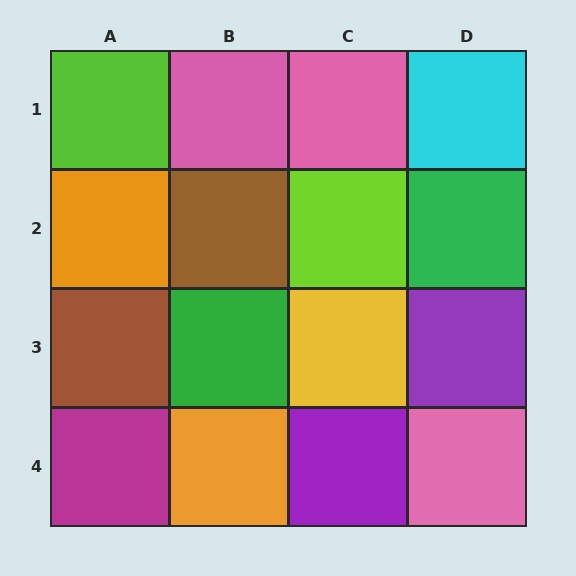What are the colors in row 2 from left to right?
Orange, brown, lime, green.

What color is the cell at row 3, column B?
Green.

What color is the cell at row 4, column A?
Magenta.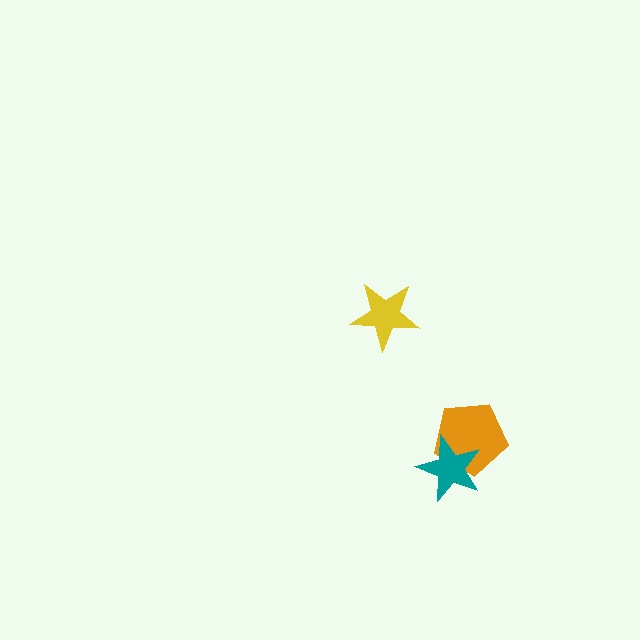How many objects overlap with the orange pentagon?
1 object overlaps with the orange pentagon.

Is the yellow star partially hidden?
No, no other shape covers it.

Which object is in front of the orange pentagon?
The teal star is in front of the orange pentagon.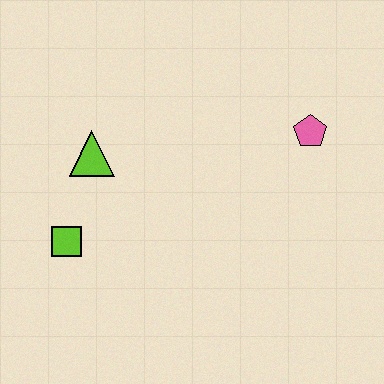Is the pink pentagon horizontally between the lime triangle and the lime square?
No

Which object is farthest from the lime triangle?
The pink pentagon is farthest from the lime triangle.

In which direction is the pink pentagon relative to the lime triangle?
The pink pentagon is to the right of the lime triangle.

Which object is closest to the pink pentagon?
The lime triangle is closest to the pink pentagon.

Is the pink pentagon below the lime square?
No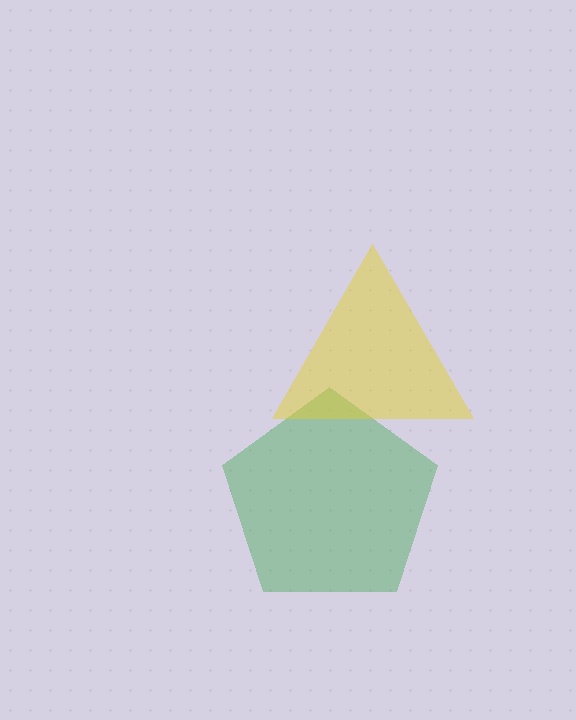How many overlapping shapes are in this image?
There are 2 overlapping shapes in the image.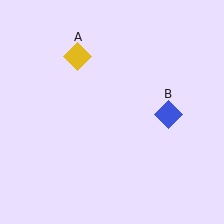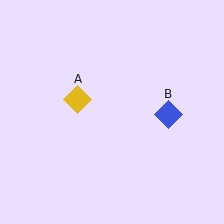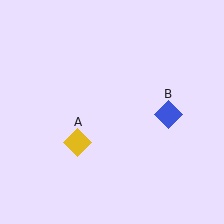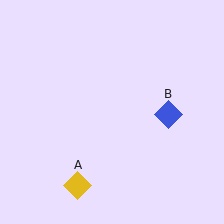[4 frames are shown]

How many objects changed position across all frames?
1 object changed position: yellow diamond (object A).